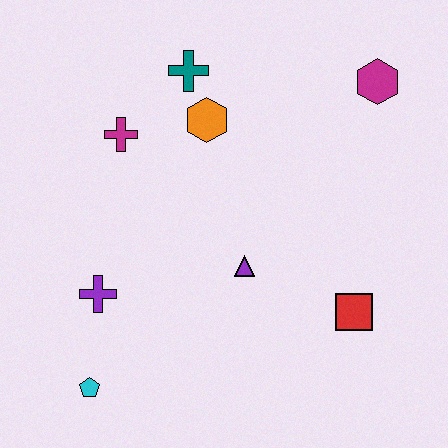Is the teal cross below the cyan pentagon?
No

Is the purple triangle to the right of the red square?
No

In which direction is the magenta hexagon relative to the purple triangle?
The magenta hexagon is above the purple triangle.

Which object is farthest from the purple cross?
The magenta hexagon is farthest from the purple cross.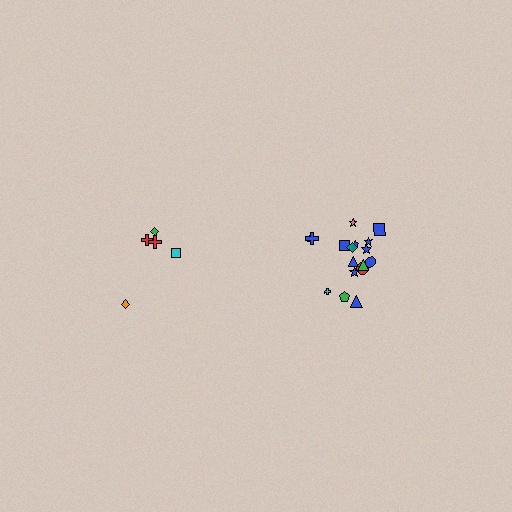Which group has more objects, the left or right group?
The right group.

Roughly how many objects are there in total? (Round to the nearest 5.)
Roughly 25 objects in total.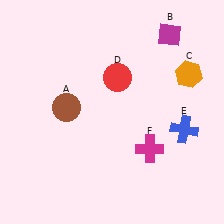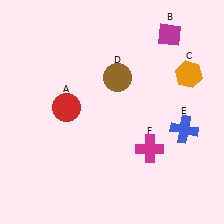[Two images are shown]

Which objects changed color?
A changed from brown to red. D changed from red to brown.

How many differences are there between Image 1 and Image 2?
There are 2 differences between the two images.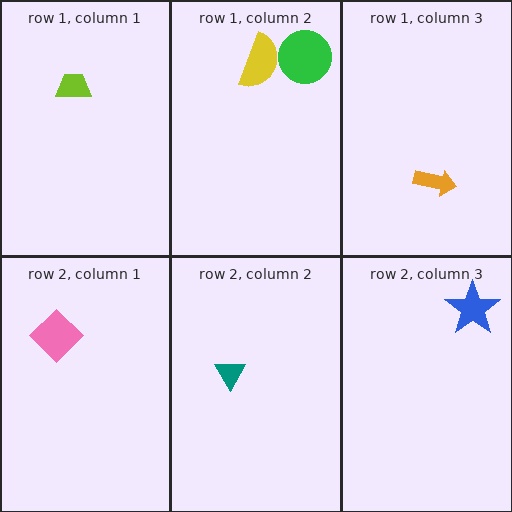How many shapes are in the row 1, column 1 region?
1.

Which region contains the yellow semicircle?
The row 1, column 2 region.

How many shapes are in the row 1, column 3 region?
1.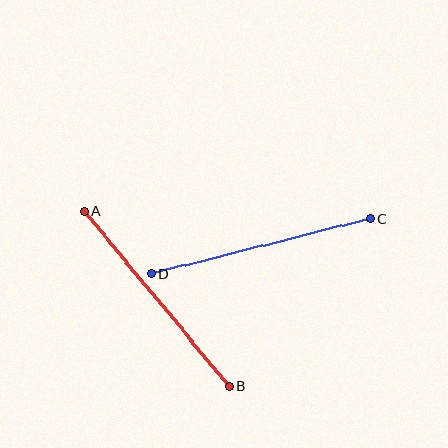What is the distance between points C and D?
The distance is approximately 226 pixels.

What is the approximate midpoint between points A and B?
The midpoint is at approximately (157, 299) pixels.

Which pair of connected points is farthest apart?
Points A and B are farthest apart.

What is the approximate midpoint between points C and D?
The midpoint is at approximately (261, 246) pixels.